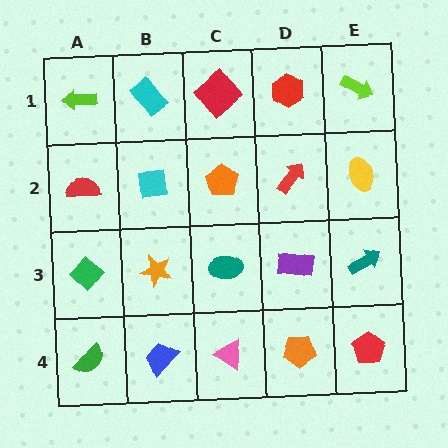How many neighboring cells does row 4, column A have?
2.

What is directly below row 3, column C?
A pink triangle.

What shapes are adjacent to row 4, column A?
A green diamond (row 3, column A), a blue trapezoid (row 4, column B).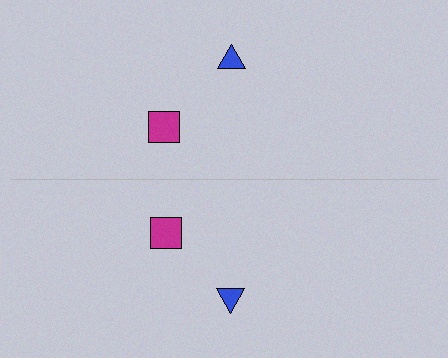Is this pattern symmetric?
Yes, this pattern has bilateral (reflection) symmetry.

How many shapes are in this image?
There are 4 shapes in this image.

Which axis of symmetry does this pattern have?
The pattern has a horizontal axis of symmetry running through the center of the image.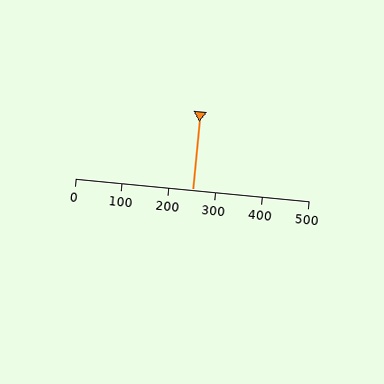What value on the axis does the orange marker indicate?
The marker indicates approximately 250.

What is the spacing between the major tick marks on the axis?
The major ticks are spaced 100 apart.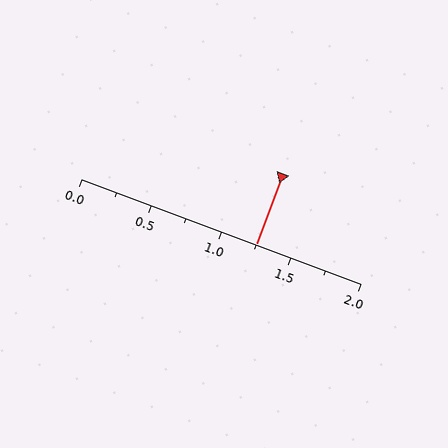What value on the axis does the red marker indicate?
The marker indicates approximately 1.25.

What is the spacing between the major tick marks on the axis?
The major ticks are spaced 0.5 apart.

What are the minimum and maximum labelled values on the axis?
The axis runs from 0.0 to 2.0.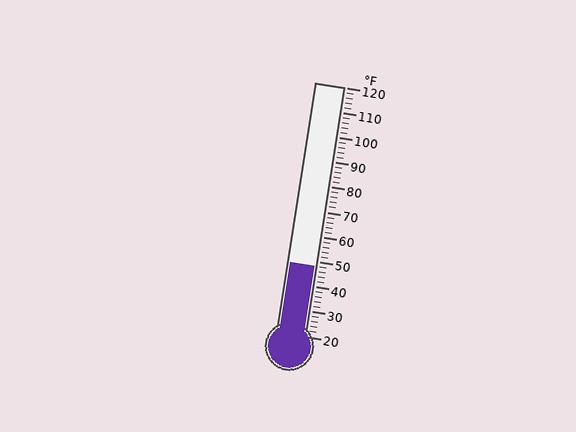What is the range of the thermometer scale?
The thermometer scale ranges from 20°F to 120°F.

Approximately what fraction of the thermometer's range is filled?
The thermometer is filled to approximately 30% of its range.